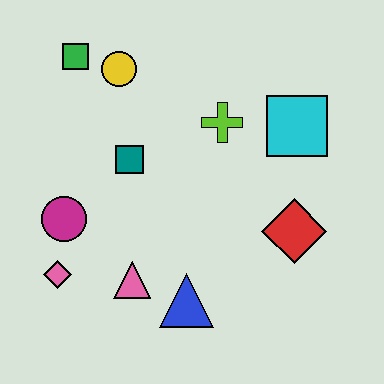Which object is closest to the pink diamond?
The magenta circle is closest to the pink diamond.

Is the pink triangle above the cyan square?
No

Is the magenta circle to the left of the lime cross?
Yes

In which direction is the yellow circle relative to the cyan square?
The yellow circle is to the left of the cyan square.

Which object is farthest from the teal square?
The red diamond is farthest from the teal square.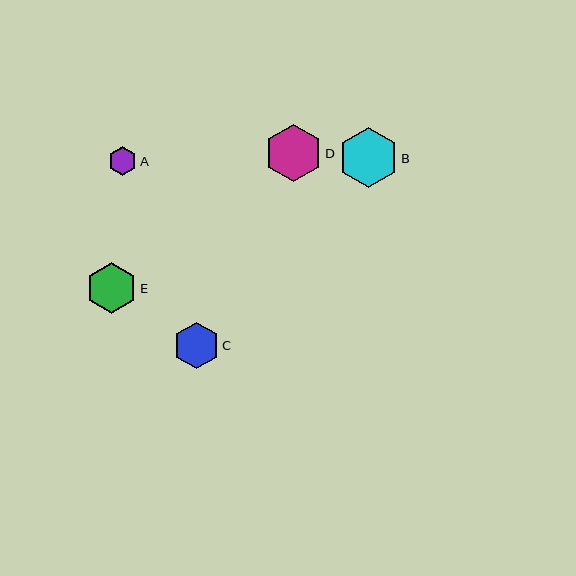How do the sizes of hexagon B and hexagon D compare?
Hexagon B and hexagon D are approximately the same size.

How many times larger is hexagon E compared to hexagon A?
Hexagon E is approximately 1.8 times the size of hexagon A.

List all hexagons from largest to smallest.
From largest to smallest: B, D, E, C, A.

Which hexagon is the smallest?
Hexagon A is the smallest with a size of approximately 28 pixels.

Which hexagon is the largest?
Hexagon B is the largest with a size of approximately 60 pixels.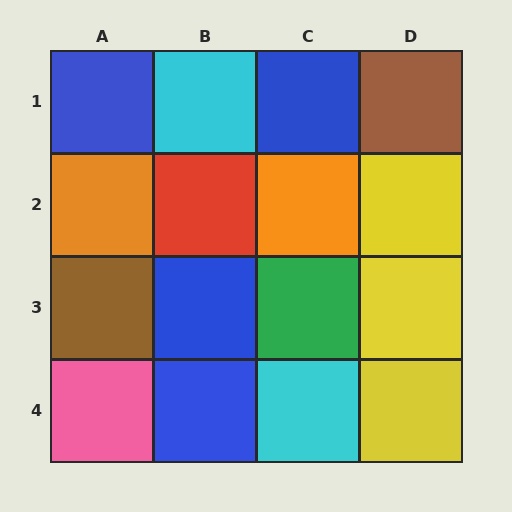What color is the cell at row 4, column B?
Blue.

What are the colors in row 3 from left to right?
Brown, blue, green, yellow.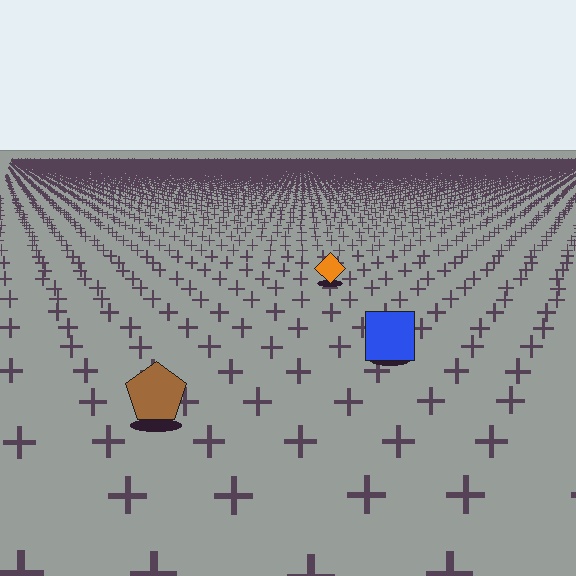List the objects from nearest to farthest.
From nearest to farthest: the brown pentagon, the blue square, the orange diamond.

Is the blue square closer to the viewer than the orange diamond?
Yes. The blue square is closer — you can tell from the texture gradient: the ground texture is coarser near it.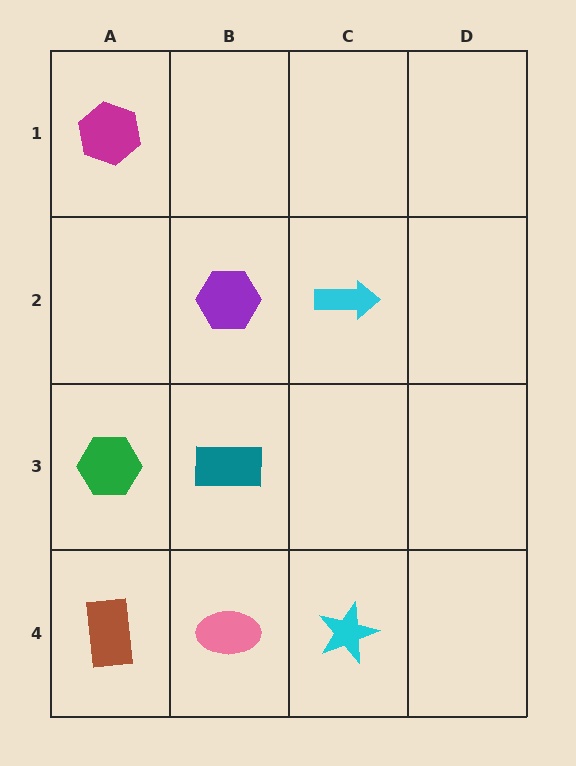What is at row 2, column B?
A purple hexagon.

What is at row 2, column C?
A cyan arrow.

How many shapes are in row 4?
3 shapes.